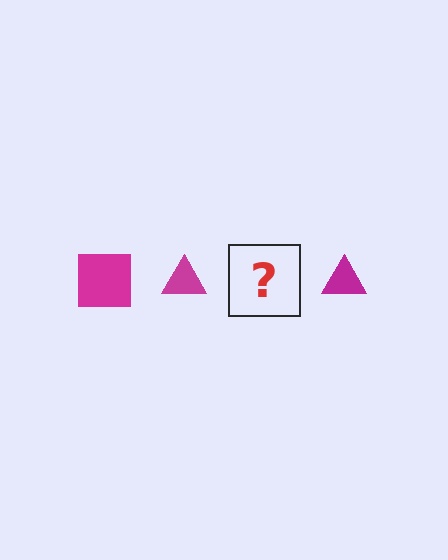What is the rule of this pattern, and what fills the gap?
The rule is that the pattern cycles through square, triangle shapes in magenta. The gap should be filled with a magenta square.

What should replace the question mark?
The question mark should be replaced with a magenta square.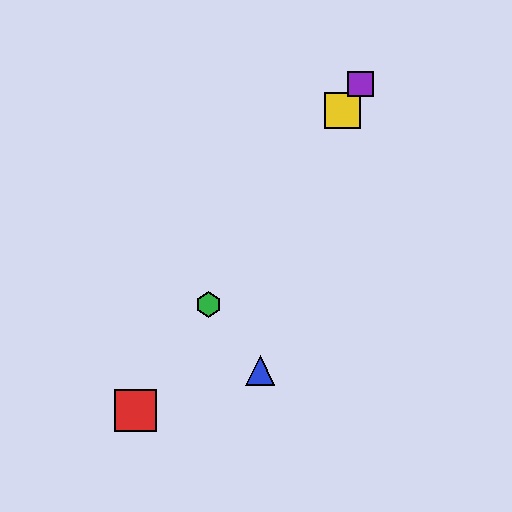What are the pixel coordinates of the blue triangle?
The blue triangle is at (260, 371).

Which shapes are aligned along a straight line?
The red square, the green hexagon, the yellow square, the purple square are aligned along a straight line.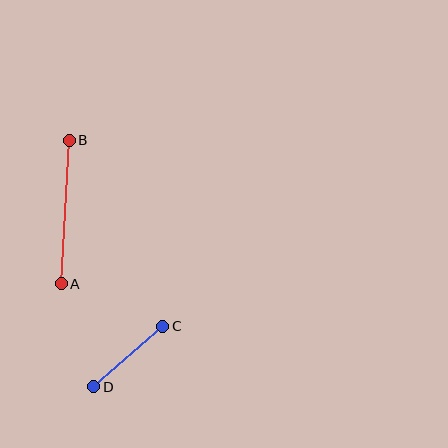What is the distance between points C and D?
The distance is approximately 92 pixels.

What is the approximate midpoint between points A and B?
The midpoint is at approximately (65, 212) pixels.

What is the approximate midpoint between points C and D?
The midpoint is at approximately (128, 357) pixels.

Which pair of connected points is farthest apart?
Points A and B are farthest apart.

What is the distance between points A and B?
The distance is approximately 144 pixels.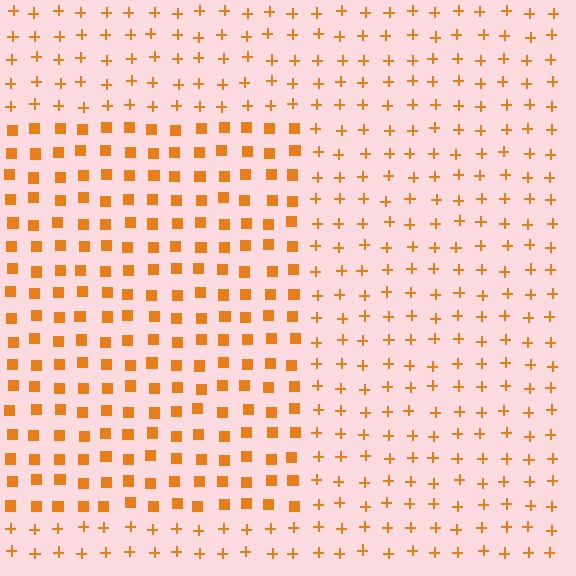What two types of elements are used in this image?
The image uses squares inside the rectangle region and plus signs outside it.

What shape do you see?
I see a rectangle.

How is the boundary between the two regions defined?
The boundary is defined by a change in element shape: squares inside vs. plus signs outside. All elements share the same color and spacing.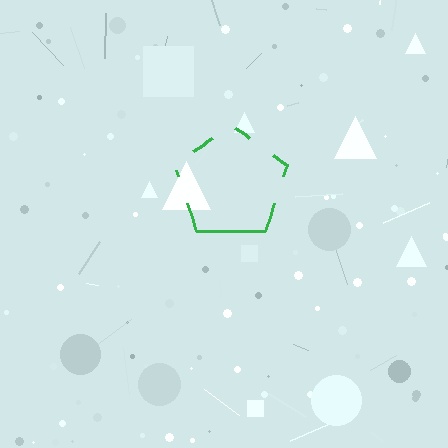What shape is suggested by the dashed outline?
The dashed outline suggests a pentagon.